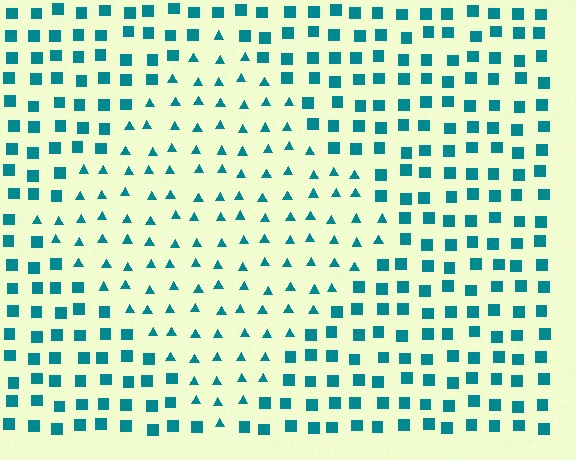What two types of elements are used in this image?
The image uses triangles inside the diamond region and squares outside it.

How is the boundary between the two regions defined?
The boundary is defined by a change in element shape: triangles inside vs. squares outside. All elements share the same color and spacing.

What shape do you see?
I see a diamond.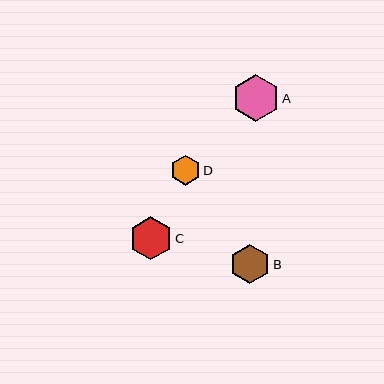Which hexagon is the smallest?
Hexagon D is the smallest with a size of approximately 30 pixels.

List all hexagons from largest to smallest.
From largest to smallest: A, C, B, D.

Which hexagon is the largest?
Hexagon A is the largest with a size of approximately 47 pixels.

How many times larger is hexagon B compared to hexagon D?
Hexagon B is approximately 1.3 times the size of hexagon D.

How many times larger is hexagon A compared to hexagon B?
Hexagon A is approximately 1.2 times the size of hexagon B.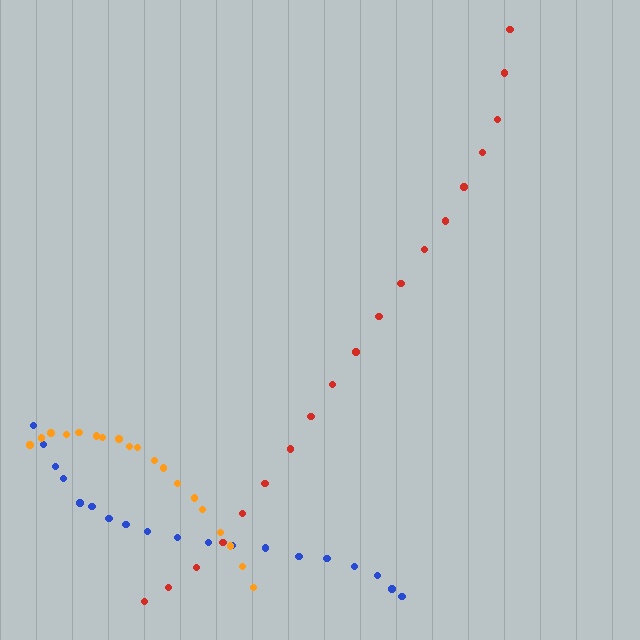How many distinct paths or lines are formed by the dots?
There are 3 distinct paths.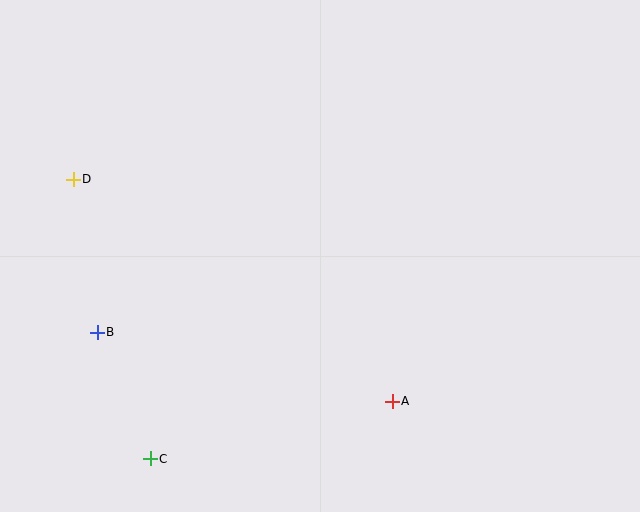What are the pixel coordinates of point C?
Point C is at (150, 459).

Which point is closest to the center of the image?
Point A at (392, 401) is closest to the center.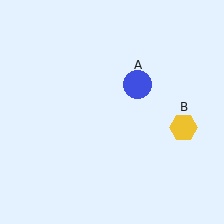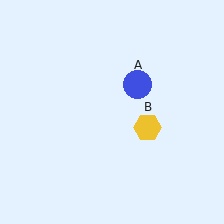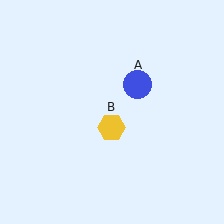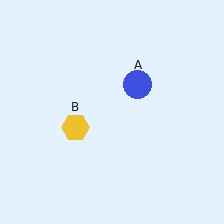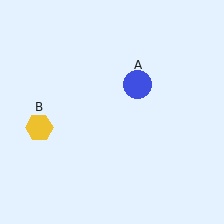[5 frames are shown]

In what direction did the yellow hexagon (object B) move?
The yellow hexagon (object B) moved left.